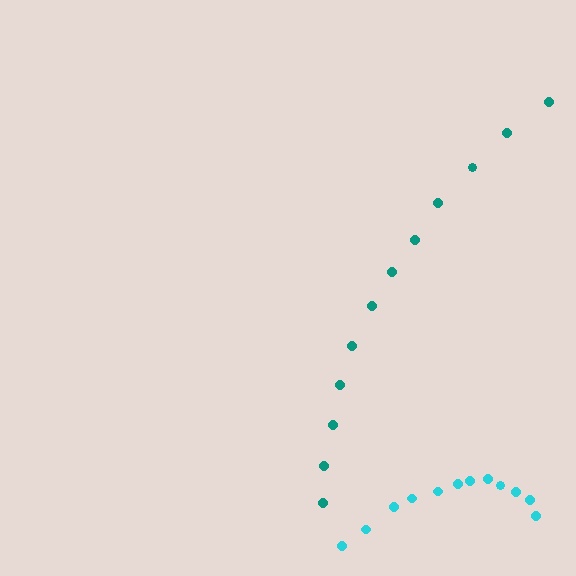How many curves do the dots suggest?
There are 2 distinct paths.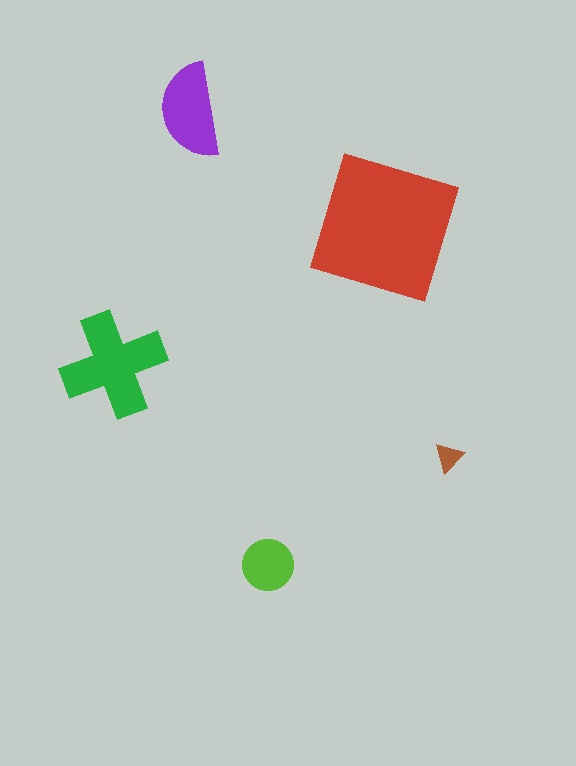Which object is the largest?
The red square.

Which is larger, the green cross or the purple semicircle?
The green cross.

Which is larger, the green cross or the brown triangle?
The green cross.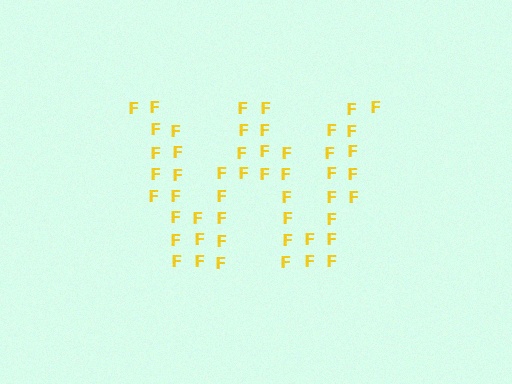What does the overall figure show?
The overall figure shows the letter W.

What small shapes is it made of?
It is made of small letter F's.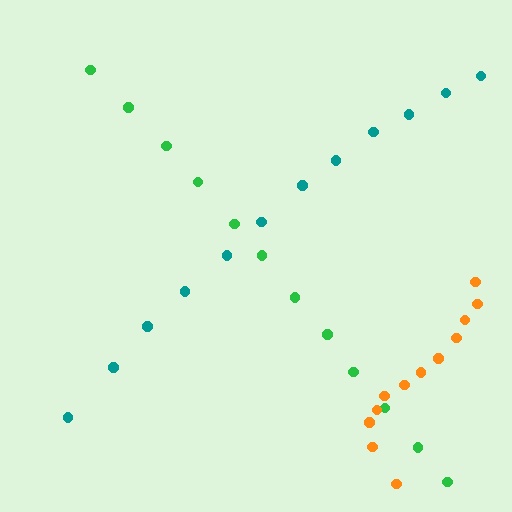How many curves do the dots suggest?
There are 3 distinct paths.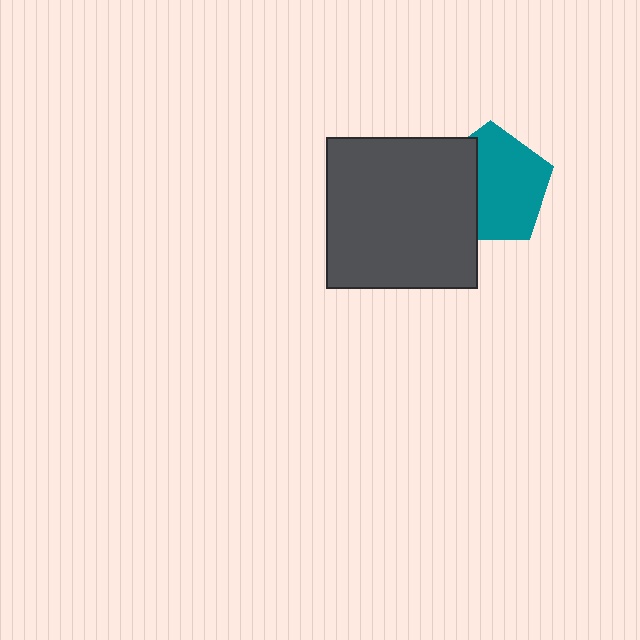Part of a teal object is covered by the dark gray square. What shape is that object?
It is a pentagon.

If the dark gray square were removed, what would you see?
You would see the complete teal pentagon.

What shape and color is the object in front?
The object in front is a dark gray square.